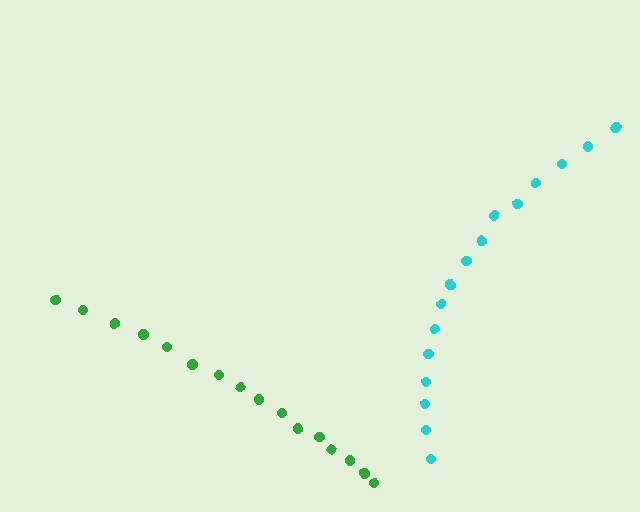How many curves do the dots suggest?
There are 2 distinct paths.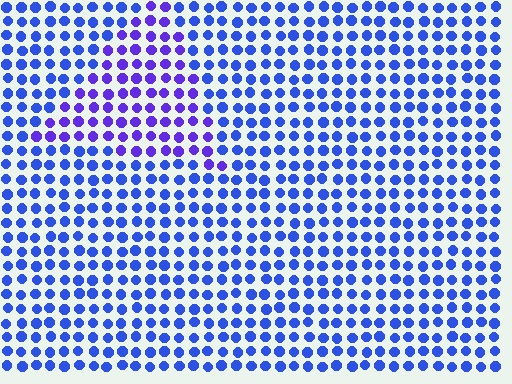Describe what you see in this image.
The image is filled with small blue elements in a uniform arrangement. A triangle-shaped region is visible where the elements are tinted to a slightly different hue, forming a subtle color boundary.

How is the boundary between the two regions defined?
The boundary is defined purely by a slight shift in hue (about 30 degrees). Spacing, size, and orientation are identical on both sides.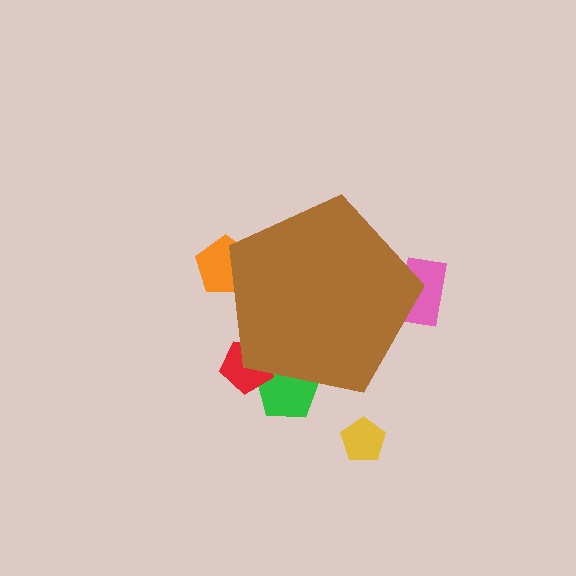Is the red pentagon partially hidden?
Yes, the red pentagon is partially hidden behind the brown pentagon.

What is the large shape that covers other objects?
A brown pentagon.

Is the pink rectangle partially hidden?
Yes, the pink rectangle is partially hidden behind the brown pentagon.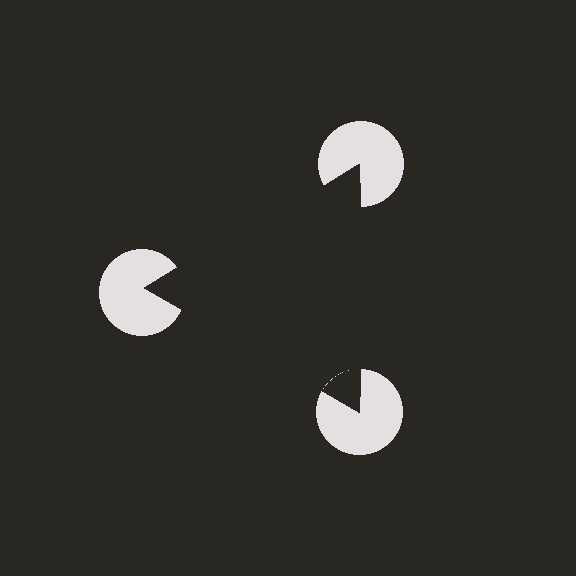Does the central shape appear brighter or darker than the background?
It typically appears slightly darker than the background, even though no actual brightness change is drawn.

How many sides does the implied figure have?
3 sides.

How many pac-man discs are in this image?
There are 3 — one at each vertex of the illusory triangle.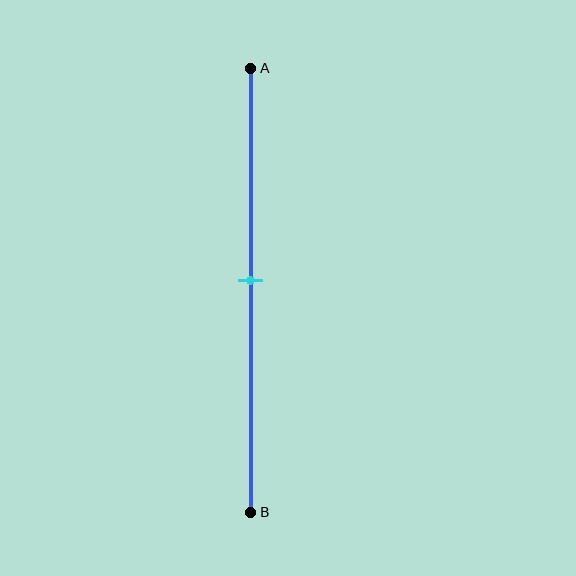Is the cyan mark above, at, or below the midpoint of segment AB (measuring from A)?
The cyan mark is approximately at the midpoint of segment AB.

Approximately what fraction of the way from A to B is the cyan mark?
The cyan mark is approximately 50% of the way from A to B.